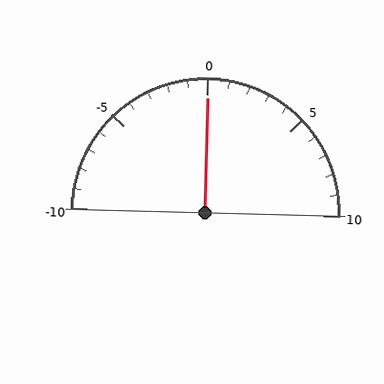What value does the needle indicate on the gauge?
The needle indicates approximately 0.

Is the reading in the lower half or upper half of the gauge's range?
The reading is in the upper half of the range (-10 to 10).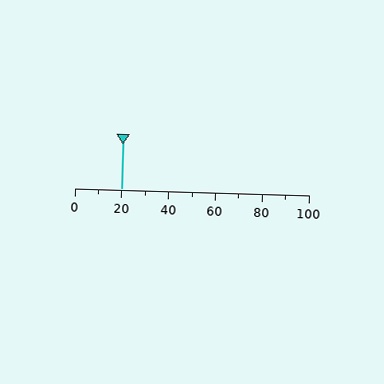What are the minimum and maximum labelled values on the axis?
The axis runs from 0 to 100.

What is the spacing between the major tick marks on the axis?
The major ticks are spaced 20 apart.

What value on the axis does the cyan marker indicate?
The marker indicates approximately 20.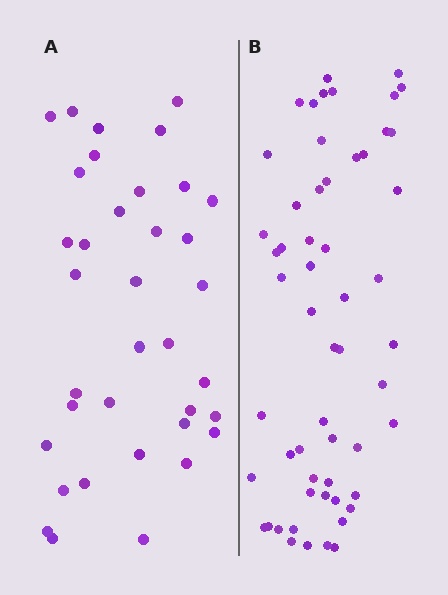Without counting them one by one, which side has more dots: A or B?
Region B (the right region) has more dots.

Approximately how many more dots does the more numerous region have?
Region B has approximately 20 more dots than region A.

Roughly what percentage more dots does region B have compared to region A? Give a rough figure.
About 55% more.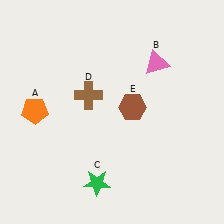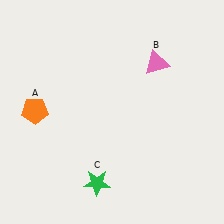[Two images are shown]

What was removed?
The brown hexagon (E), the brown cross (D) were removed in Image 2.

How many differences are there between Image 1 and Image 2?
There are 2 differences between the two images.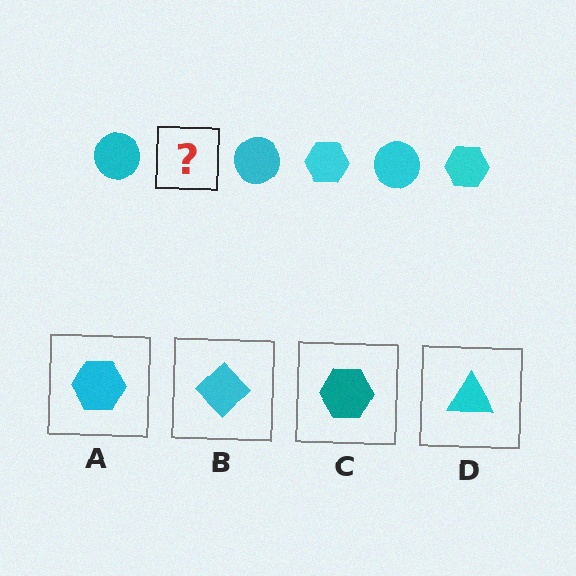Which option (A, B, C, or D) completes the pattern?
A.